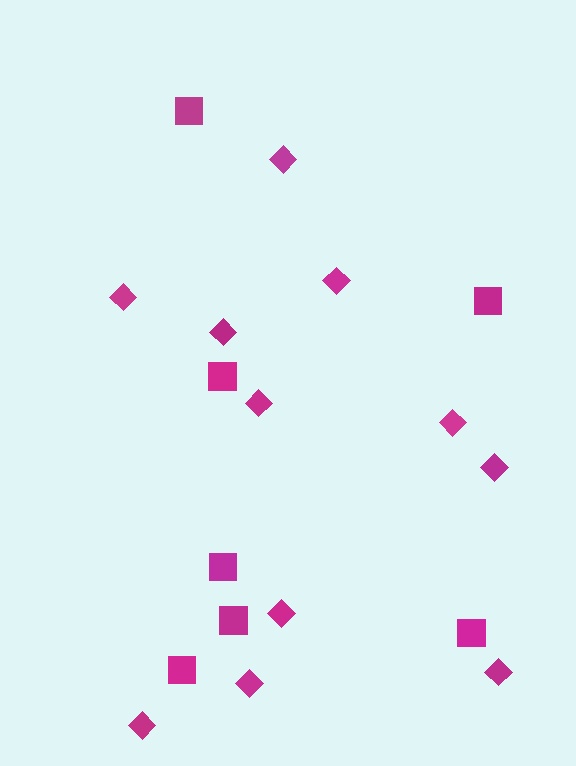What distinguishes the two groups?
There are 2 groups: one group of diamonds (11) and one group of squares (7).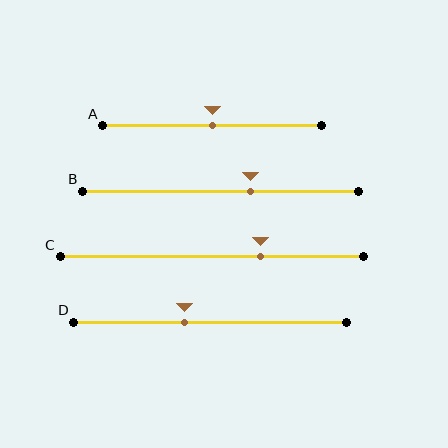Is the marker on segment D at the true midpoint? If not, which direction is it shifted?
No, the marker on segment D is shifted to the left by about 9% of the segment length.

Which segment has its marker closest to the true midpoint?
Segment A has its marker closest to the true midpoint.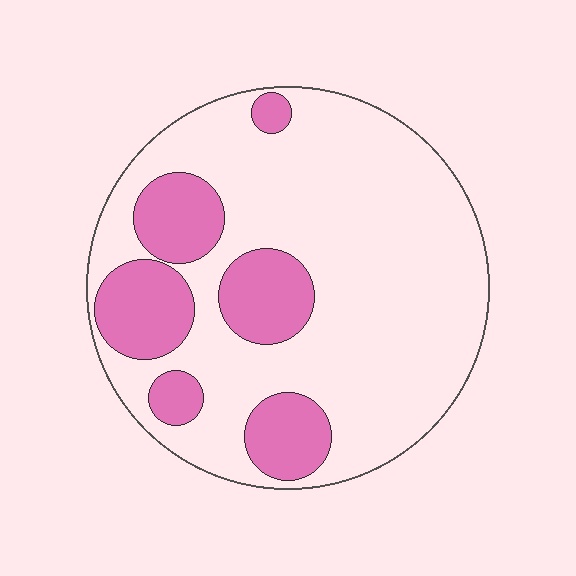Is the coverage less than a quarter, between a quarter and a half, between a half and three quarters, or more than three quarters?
Less than a quarter.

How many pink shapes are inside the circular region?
6.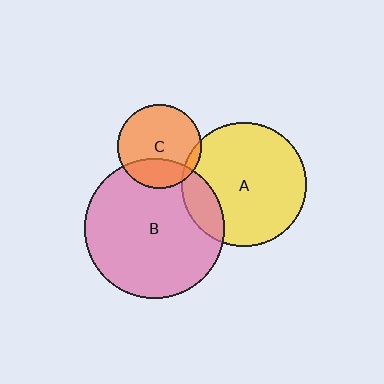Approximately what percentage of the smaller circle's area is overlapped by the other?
Approximately 15%.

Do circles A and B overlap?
Yes.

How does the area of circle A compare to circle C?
Approximately 2.2 times.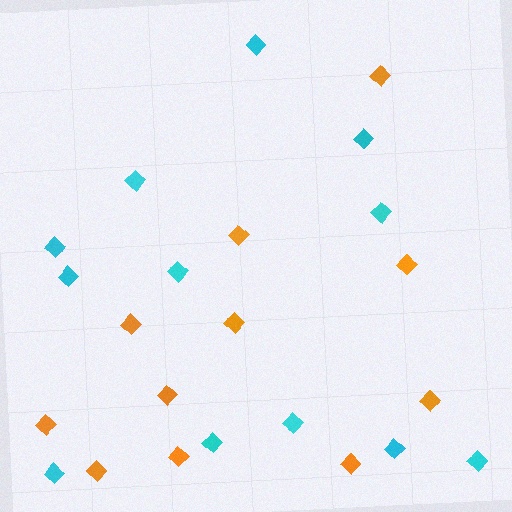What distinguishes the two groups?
There are 2 groups: one group of cyan diamonds (12) and one group of orange diamonds (11).